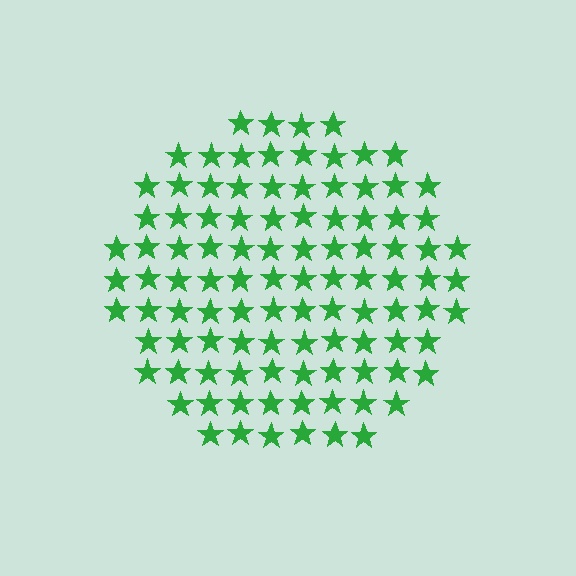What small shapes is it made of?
It is made of small stars.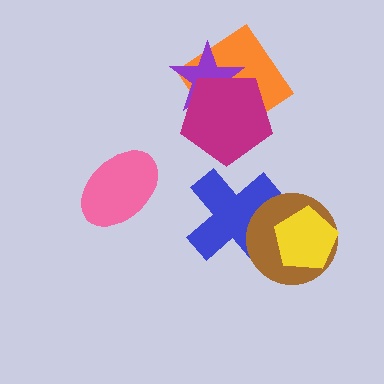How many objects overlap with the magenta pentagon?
2 objects overlap with the magenta pentagon.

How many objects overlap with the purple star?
2 objects overlap with the purple star.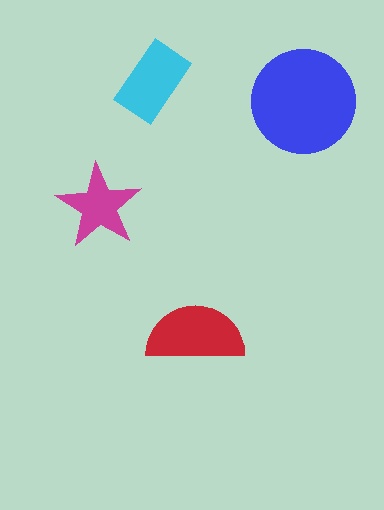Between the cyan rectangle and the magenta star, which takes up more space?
The cyan rectangle.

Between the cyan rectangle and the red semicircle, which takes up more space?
The red semicircle.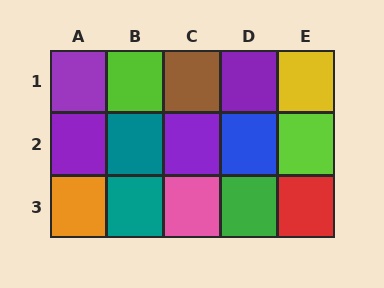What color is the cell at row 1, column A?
Purple.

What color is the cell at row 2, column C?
Purple.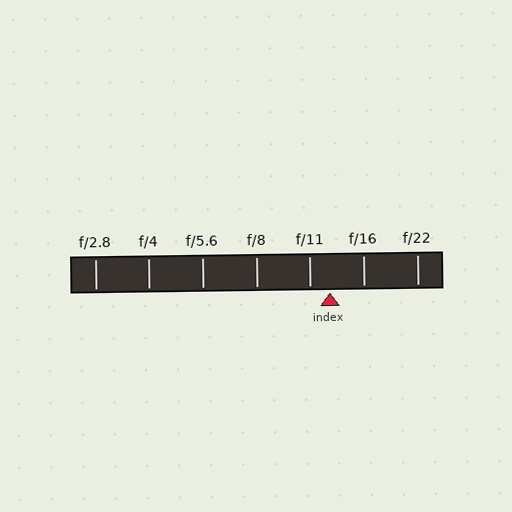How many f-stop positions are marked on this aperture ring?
There are 7 f-stop positions marked.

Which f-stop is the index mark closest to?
The index mark is closest to f/11.